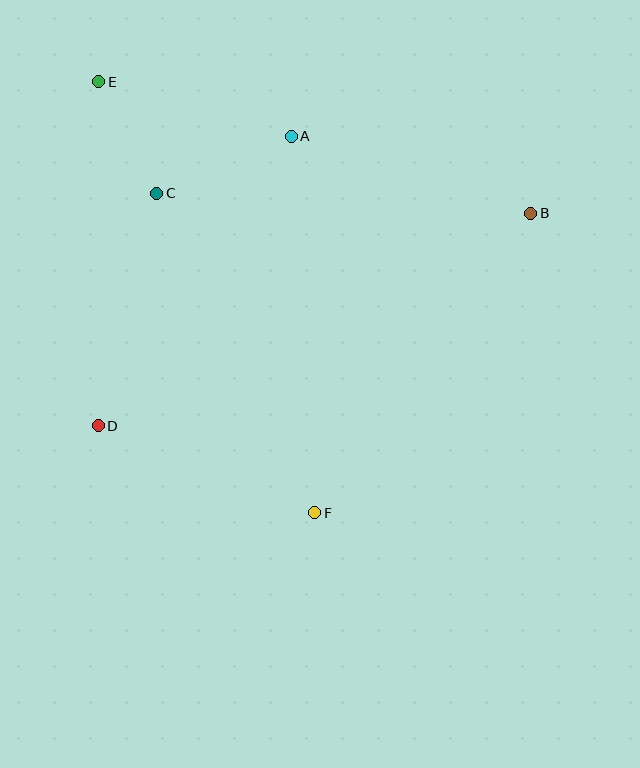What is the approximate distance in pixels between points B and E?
The distance between B and E is approximately 451 pixels.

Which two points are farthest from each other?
Points B and D are farthest from each other.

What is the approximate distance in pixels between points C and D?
The distance between C and D is approximately 240 pixels.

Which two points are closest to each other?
Points C and E are closest to each other.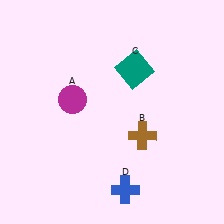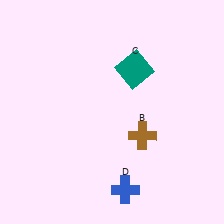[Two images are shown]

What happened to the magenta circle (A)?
The magenta circle (A) was removed in Image 2. It was in the top-left area of Image 1.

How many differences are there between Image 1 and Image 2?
There is 1 difference between the two images.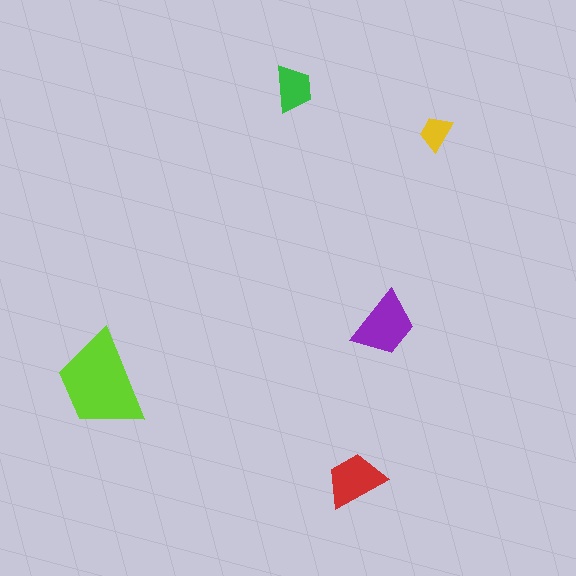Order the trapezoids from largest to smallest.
the lime one, the purple one, the red one, the green one, the yellow one.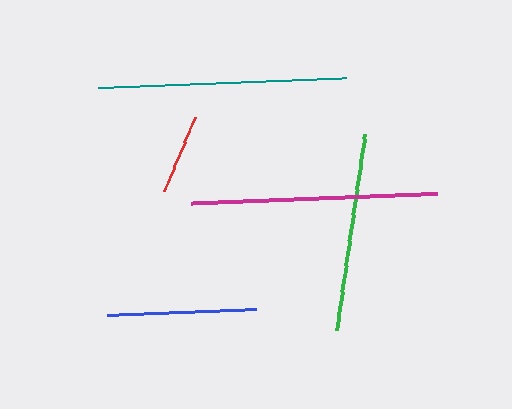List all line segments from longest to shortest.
From longest to shortest: teal, magenta, green, blue, red.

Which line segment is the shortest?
The red line is the shortest at approximately 79 pixels.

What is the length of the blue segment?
The blue segment is approximately 149 pixels long.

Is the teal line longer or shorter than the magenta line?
The teal line is longer than the magenta line.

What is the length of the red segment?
The red segment is approximately 79 pixels long.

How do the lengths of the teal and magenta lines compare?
The teal and magenta lines are approximately the same length.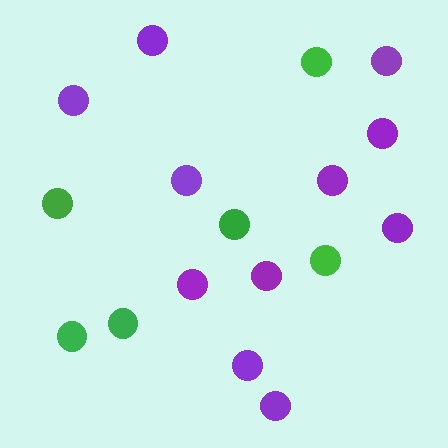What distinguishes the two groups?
There are 2 groups: one group of purple circles (11) and one group of green circles (6).